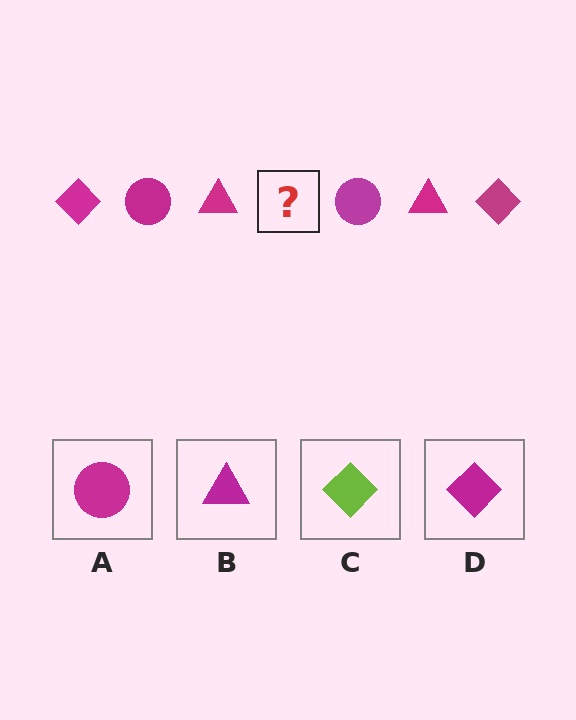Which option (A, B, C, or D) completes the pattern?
D.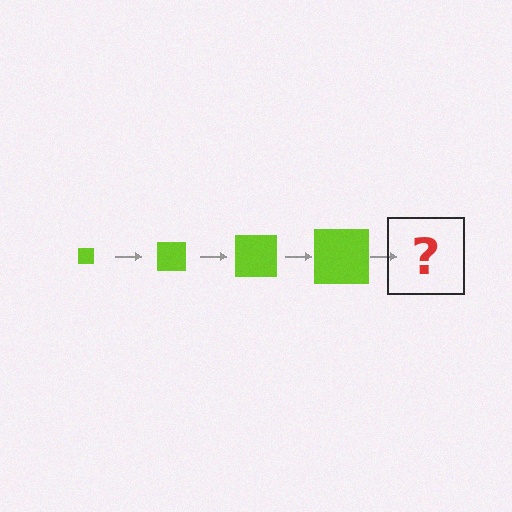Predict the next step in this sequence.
The next step is a lime square, larger than the previous one.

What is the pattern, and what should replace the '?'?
The pattern is that the square gets progressively larger each step. The '?' should be a lime square, larger than the previous one.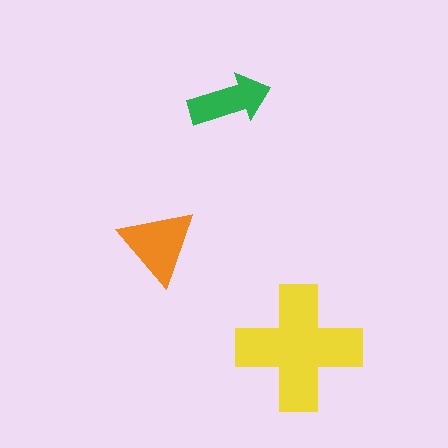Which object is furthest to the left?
The orange triangle is leftmost.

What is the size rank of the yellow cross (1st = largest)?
1st.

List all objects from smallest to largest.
The green arrow, the orange triangle, the yellow cross.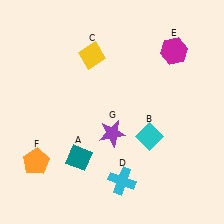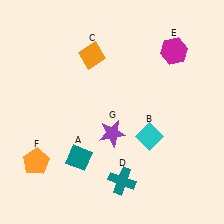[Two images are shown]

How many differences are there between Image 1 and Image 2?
There are 2 differences between the two images.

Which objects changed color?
C changed from yellow to orange. D changed from cyan to teal.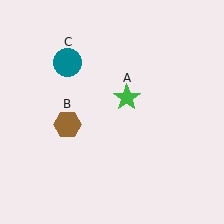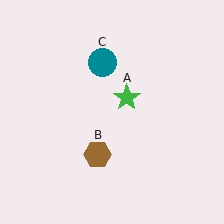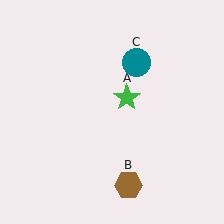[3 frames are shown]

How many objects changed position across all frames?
2 objects changed position: brown hexagon (object B), teal circle (object C).